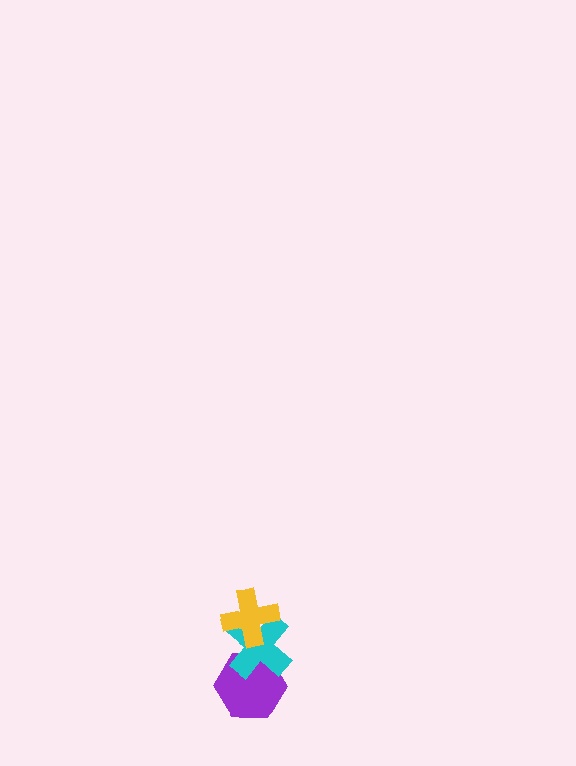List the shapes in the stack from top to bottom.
From top to bottom: the yellow cross, the cyan cross, the purple hexagon.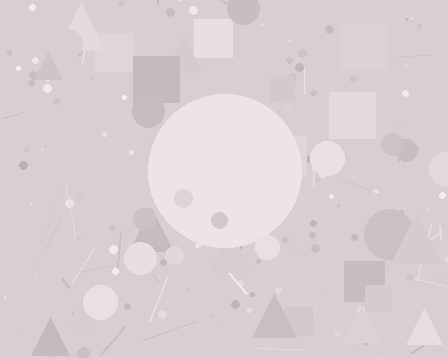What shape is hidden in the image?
A circle is hidden in the image.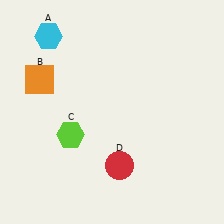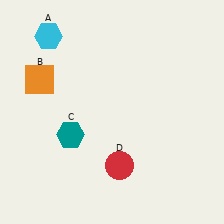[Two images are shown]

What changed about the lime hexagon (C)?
In Image 1, C is lime. In Image 2, it changed to teal.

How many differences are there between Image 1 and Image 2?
There is 1 difference between the two images.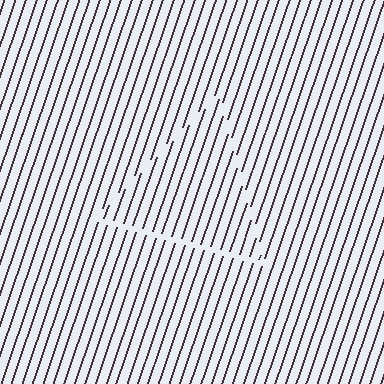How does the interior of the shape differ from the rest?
The interior of the shape contains the same grating, shifted by half a period — the contour is defined by the phase discontinuity where line-ends from the inner and outer gratings abut.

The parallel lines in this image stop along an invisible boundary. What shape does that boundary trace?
An illusory triangle. The interior of the shape contains the same grating, shifted by half a period — the contour is defined by the phase discontinuity where line-ends from the inner and outer gratings abut.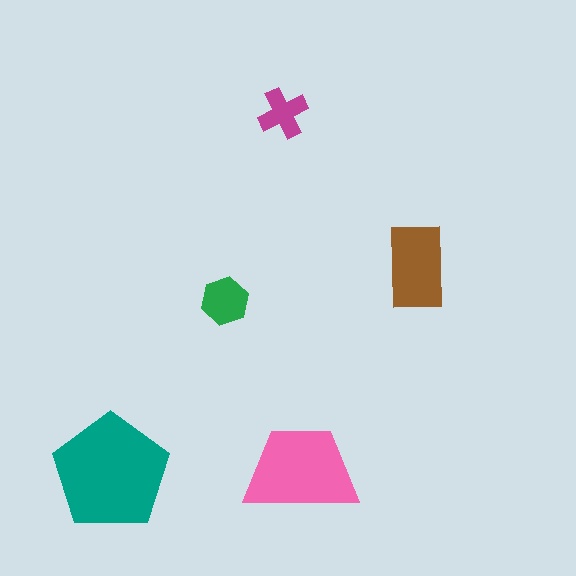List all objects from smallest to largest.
The magenta cross, the green hexagon, the brown rectangle, the pink trapezoid, the teal pentagon.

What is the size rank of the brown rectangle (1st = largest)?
3rd.